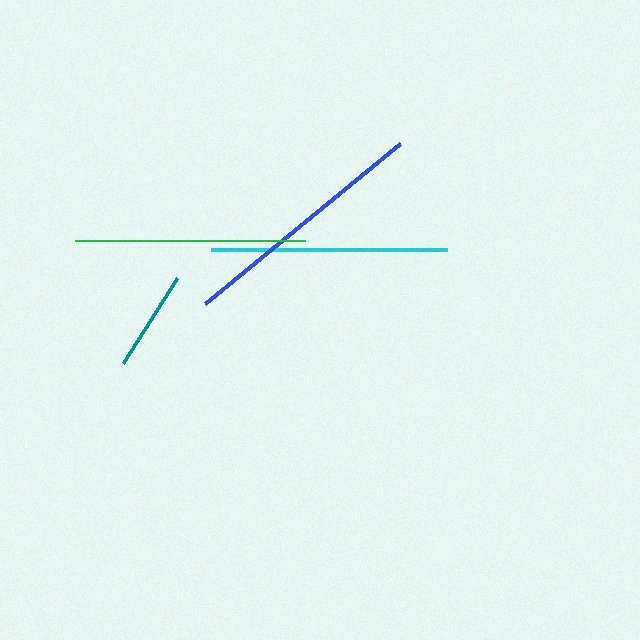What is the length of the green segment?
The green segment is approximately 230 pixels long.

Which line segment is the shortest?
The teal line is the shortest at approximately 101 pixels.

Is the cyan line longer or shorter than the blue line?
The blue line is longer than the cyan line.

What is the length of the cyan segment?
The cyan segment is approximately 236 pixels long.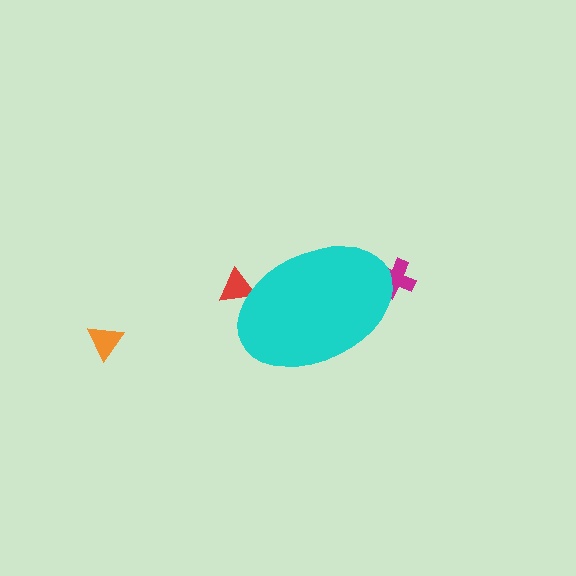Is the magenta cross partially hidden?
Yes, the magenta cross is partially hidden behind the cyan ellipse.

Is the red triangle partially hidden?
Yes, the red triangle is partially hidden behind the cyan ellipse.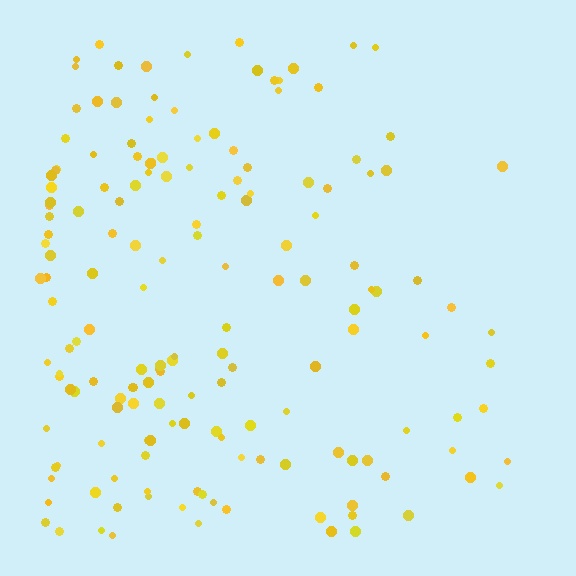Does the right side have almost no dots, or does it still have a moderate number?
Still a moderate number, just noticeably fewer than the left.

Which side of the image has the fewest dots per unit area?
The right.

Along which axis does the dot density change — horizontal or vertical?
Horizontal.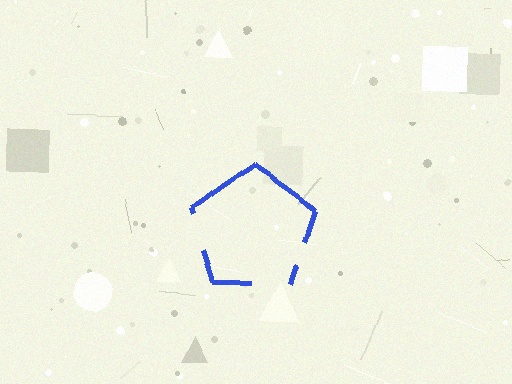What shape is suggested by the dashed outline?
The dashed outline suggests a pentagon.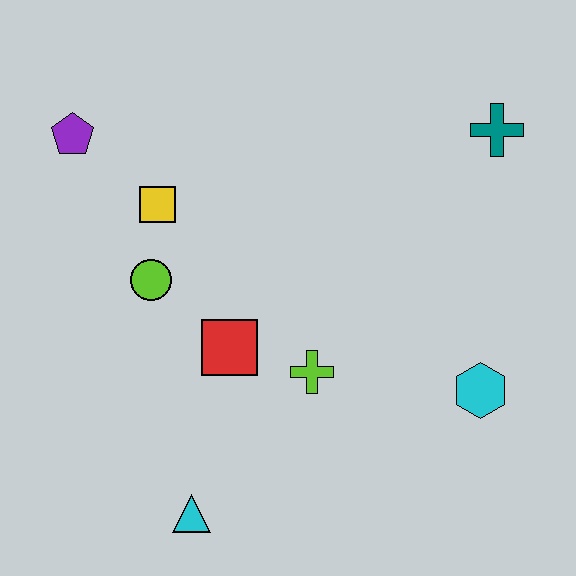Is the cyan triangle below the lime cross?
Yes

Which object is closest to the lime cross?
The red square is closest to the lime cross.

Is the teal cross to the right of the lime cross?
Yes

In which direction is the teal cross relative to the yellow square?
The teal cross is to the right of the yellow square.